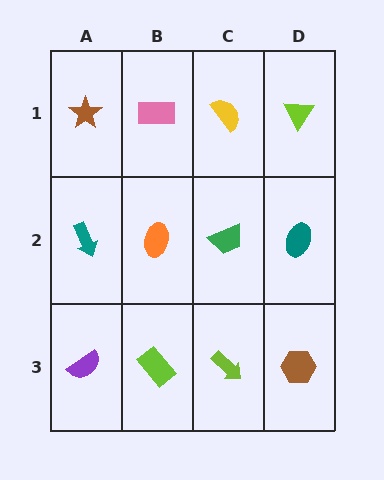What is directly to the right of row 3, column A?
A lime rectangle.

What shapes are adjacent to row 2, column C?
A yellow semicircle (row 1, column C), a lime arrow (row 3, column C), an orange ellipse (row 2, column B), a teal ellipse (row 2, column D).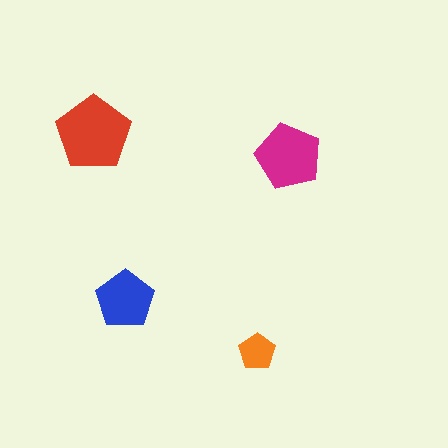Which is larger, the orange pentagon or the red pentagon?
The red one.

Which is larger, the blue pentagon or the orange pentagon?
The blue one.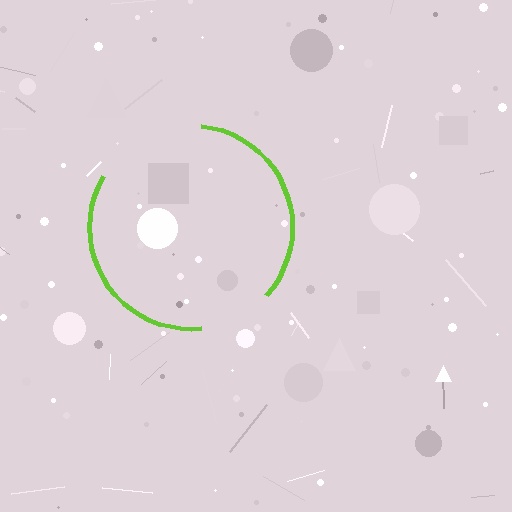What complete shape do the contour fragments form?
The contour fragments form a circle.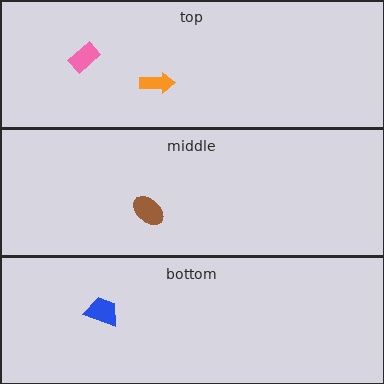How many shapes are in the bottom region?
1.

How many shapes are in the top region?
2.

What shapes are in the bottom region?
The blue trapezoid.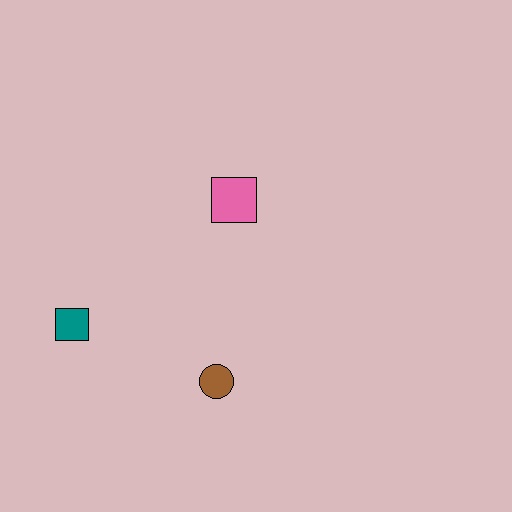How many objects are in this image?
There are 3 objects.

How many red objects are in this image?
There are no red objects.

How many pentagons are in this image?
There are no pentagons.